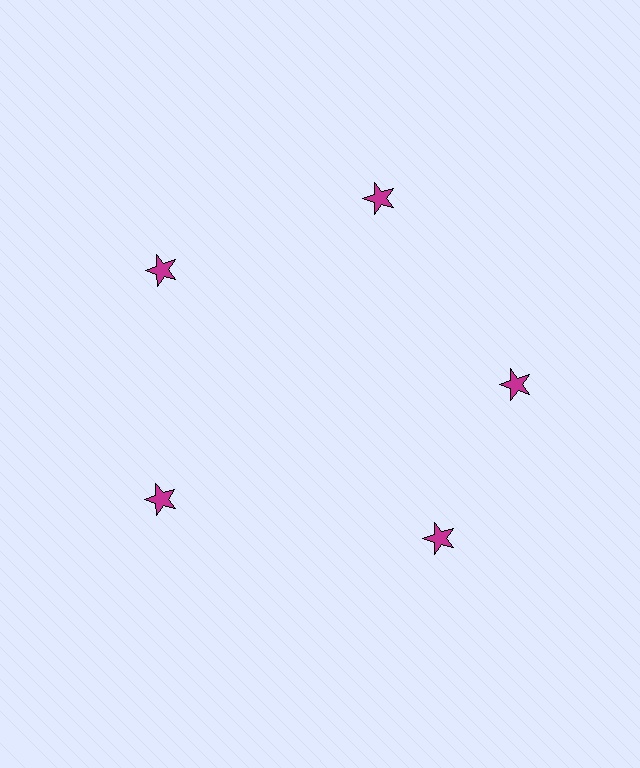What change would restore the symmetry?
The symmetry would be restored by rotating it back into even spacing with its neighbors so that all 5 stars sit at equal angles and equal distance from the center.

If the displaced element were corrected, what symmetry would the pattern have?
It would have 5-fold rotational symmetry — the pattern would map onto itself every 72 degrees.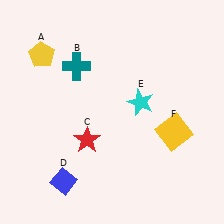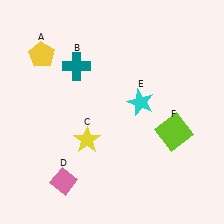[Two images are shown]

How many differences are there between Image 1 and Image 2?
There are 3 differences between the two images.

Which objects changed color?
C changed from red to yellow. D changed from blue to pink. F changed from yellow to lime.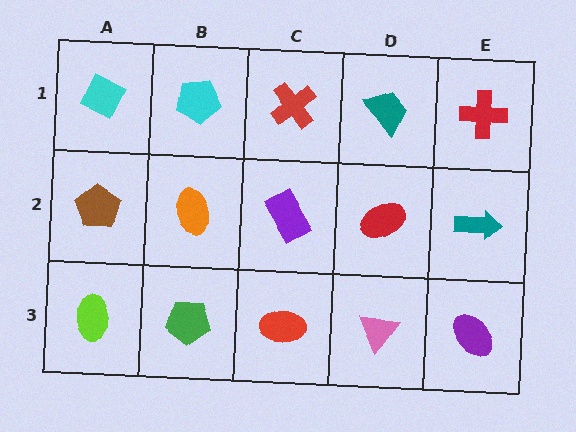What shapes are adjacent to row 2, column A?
A cyan diamond (row 1, column A), a lime ellipse (row 3, column A), an orange ellipse (row 2, column B).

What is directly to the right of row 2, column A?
An orange ellipse.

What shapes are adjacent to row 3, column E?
A teal arrow (row 2, column E), a pink triangle (row 3, column D).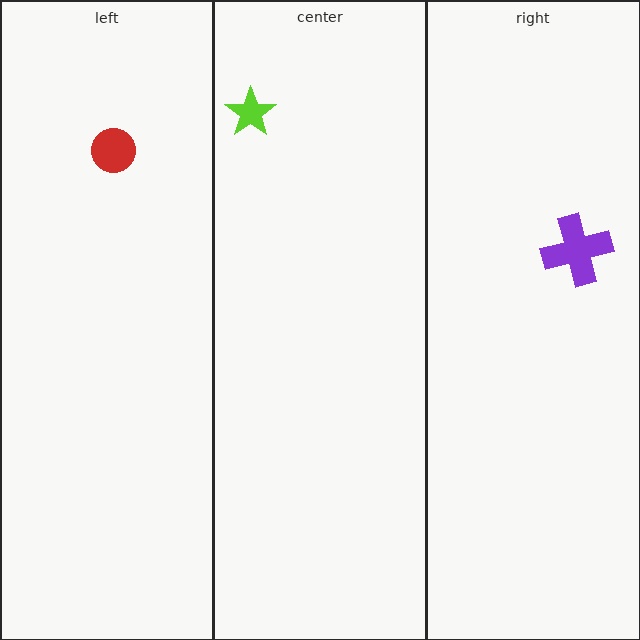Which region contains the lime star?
The center region.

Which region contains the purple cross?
The right region.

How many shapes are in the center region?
1.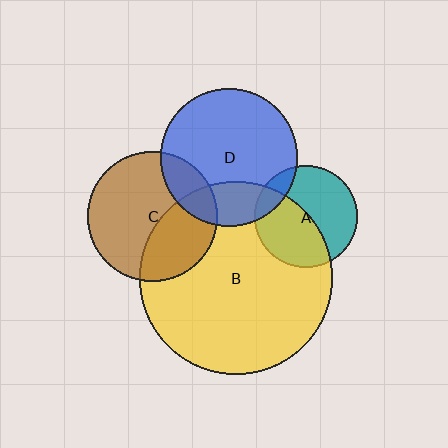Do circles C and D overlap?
Yes.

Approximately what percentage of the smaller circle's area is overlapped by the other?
Approximately 20%.